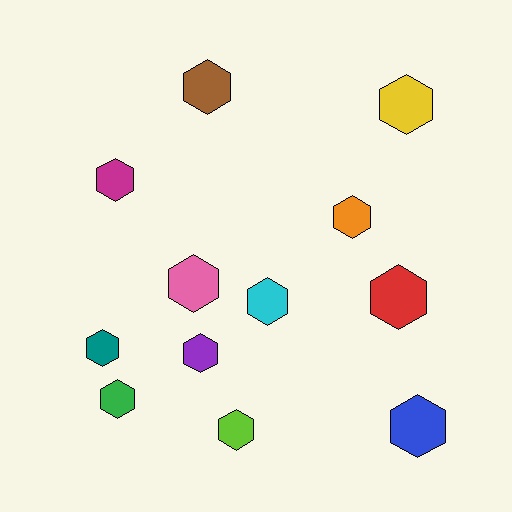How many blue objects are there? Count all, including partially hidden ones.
There is 1 blue object.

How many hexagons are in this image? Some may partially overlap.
There are 12 hexagons.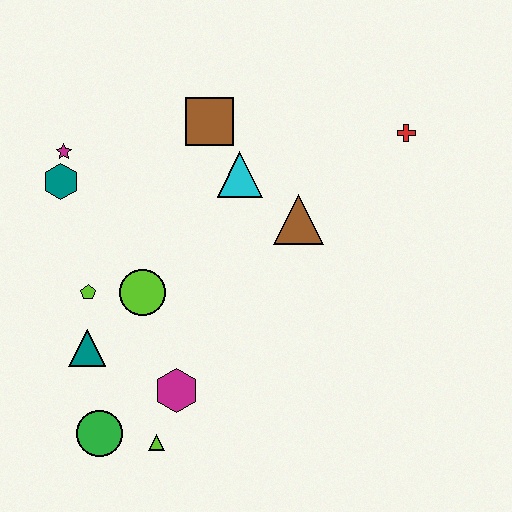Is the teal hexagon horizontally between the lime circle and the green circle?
No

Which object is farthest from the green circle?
The red cross is farthest from the green circle.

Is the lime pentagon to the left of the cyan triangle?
Yes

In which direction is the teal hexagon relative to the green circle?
The teal hexagon is above the green circle.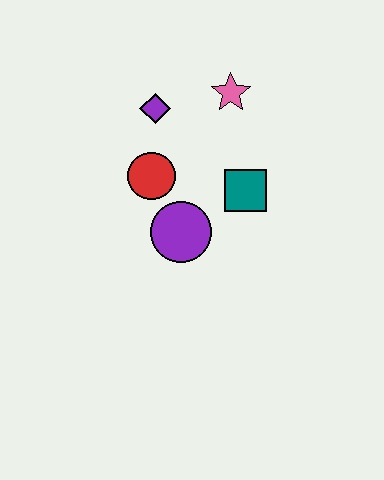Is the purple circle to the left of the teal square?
Yes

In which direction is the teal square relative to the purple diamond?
The teal square is to the right of the purple diamond.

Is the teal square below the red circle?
Yes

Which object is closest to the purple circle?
The red circle is closest to the purple circle.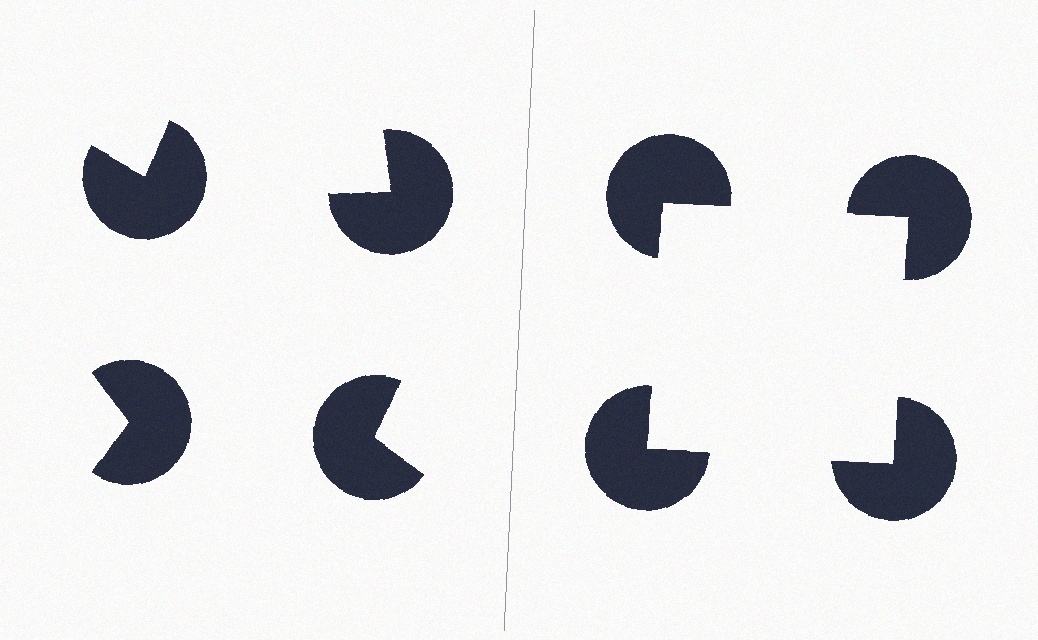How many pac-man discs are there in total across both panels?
8 — 4 on each side.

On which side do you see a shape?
An illusory square appears on the right side. On the left side the wedge cuts are rotated, so no coherent shape forms.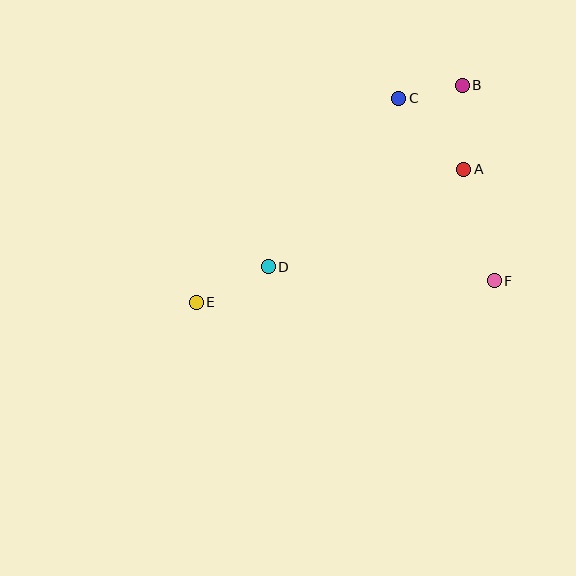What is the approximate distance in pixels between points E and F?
The distance between E and F is approximately 299 pixels.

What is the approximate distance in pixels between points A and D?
The distance between A and D is approximately 218 pixels.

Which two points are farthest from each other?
Points B and E are farthest from each other.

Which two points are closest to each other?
Points B and C are closest to each other.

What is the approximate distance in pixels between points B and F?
The distance between B and F is approximately 198 pixels.